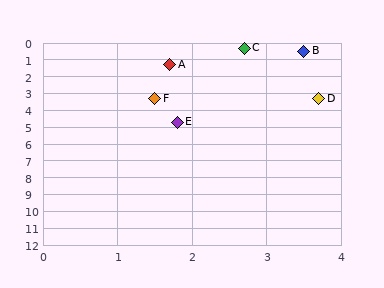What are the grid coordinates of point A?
Point A is at approximately (1.7, 1.3).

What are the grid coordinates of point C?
Point C is at approximately (2.7, 0.3).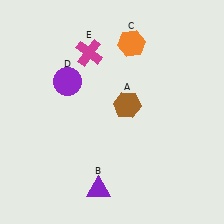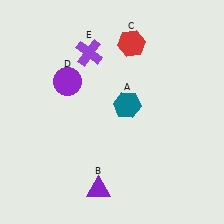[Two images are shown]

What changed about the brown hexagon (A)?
In Image 1, A is brown. In Image 2, it changed to teal.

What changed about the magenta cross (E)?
In Image 1, E is magenta. In Image 2, it changed to purple.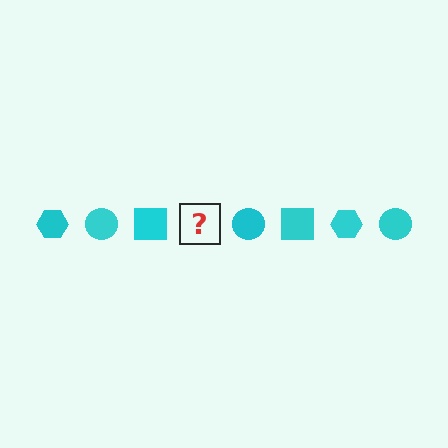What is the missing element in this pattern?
The missing element is a cyan hexagon.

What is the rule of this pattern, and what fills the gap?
The rule is that the pattern cycles through hexagon, circle, square shapes in cyan. The gap should be filled with a cyan hexagon.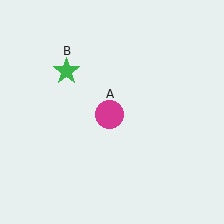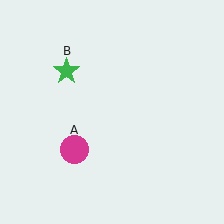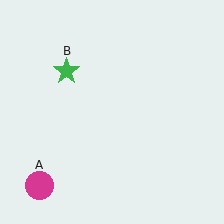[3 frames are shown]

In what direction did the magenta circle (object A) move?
The magenta circle (object A) moved down and to the left.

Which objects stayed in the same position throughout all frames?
Green star (object B) remained stationary.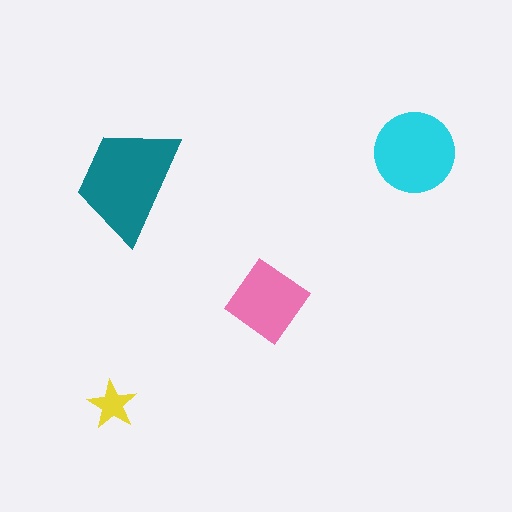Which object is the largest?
The teal trapezoid.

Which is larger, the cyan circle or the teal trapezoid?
The teal trapezoid.